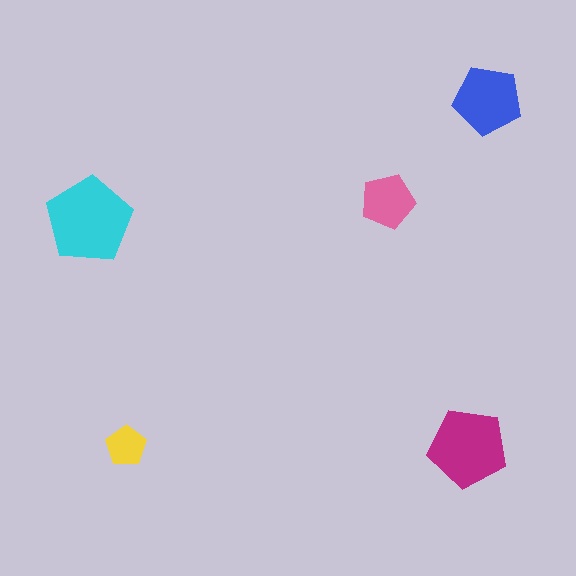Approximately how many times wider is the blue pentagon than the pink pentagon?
About 1.5 times wider.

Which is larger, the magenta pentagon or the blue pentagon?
The magenta one.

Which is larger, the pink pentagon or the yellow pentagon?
The pink one.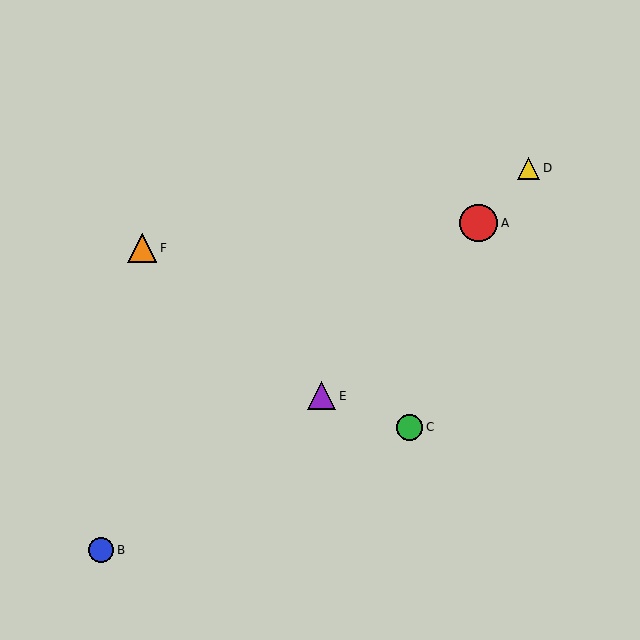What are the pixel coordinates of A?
Object A is at (479, 223).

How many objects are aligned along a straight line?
3 objects (A, D, E) are aligned along a straight line.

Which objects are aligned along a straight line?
Objects A, D, E are aligned along a straight line.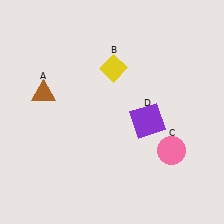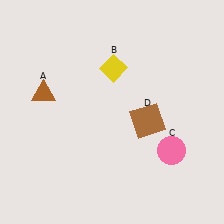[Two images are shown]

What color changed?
The square (D) changed from purple in Image 1 to brown in Image 2.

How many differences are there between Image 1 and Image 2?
There is 1 difference between the two images.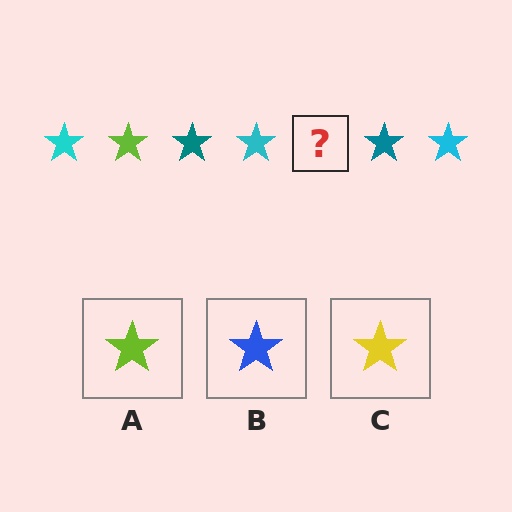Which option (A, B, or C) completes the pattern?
A.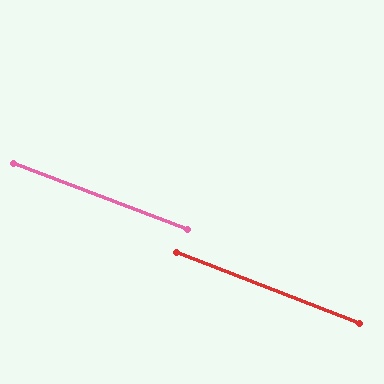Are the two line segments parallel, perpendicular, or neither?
Parallel — their directions differ by only 0.6°.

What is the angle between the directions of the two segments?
Approximately 1 degree.